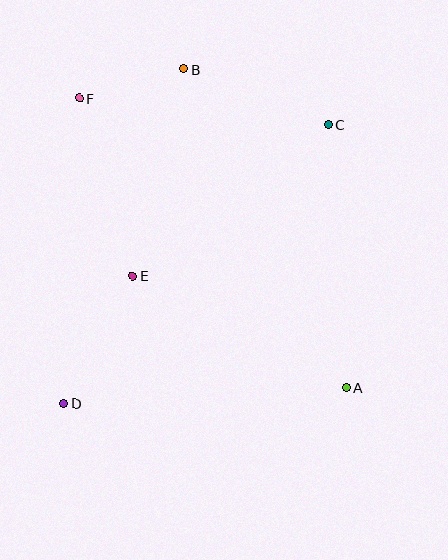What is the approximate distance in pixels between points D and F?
The distance between D and F is approximately 305 pixels.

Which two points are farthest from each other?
Points A and F are farthest from each other.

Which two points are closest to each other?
Points B and F are closest to each other.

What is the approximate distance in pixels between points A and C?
The distance between A and C is approximately 264 pixels.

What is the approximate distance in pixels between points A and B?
The distance between A and B is approximately 358 pixels.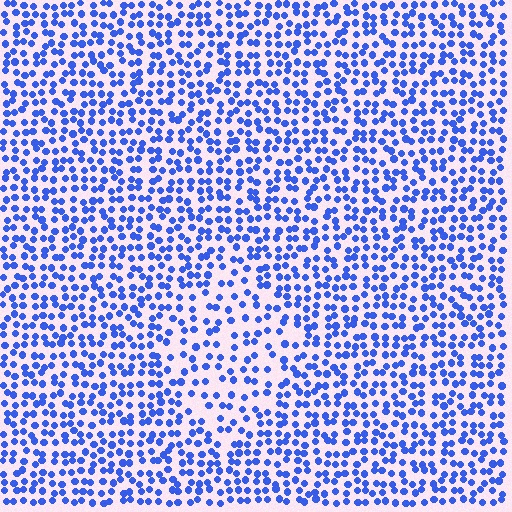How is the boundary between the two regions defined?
The boundary is defined by a change in element density (approximately 1.7x ratio). All elements are the same color, size, and shape.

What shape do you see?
I see a diamond.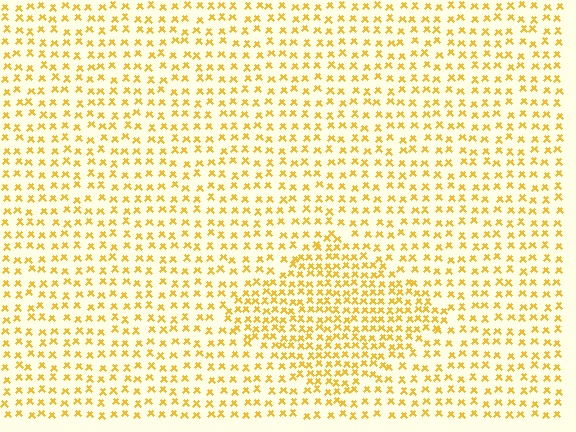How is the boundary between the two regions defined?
The boundary is defined by a change in element density (approximately 1.8x ratio). All elements are the same color, size, and shape.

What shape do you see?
I see a diamond.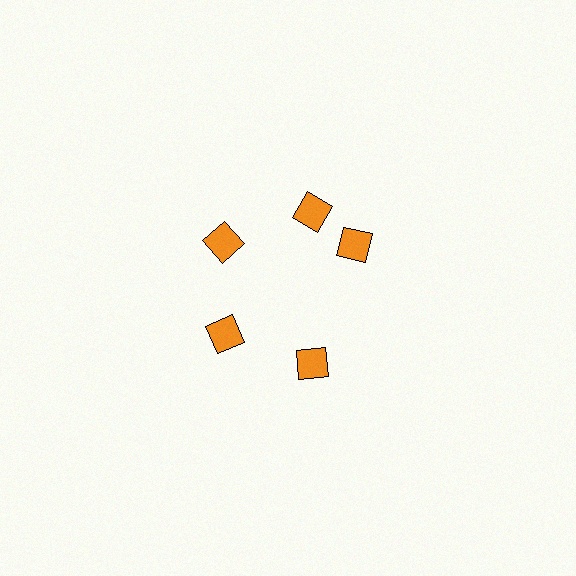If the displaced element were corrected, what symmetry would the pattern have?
It would have 5-fold rotational symmetry — the pattern would map onto itself every 72 degrees.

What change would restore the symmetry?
The symmetry would be restored by rotating it back into even spacing with its neighbors so that all 5 diamonds sit at equal angles and equal distance from the center.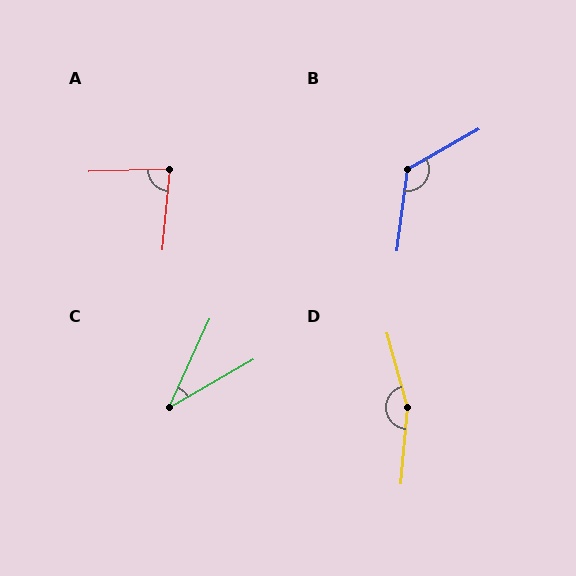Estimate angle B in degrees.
Approximately 127 degrees.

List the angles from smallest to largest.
C (35°), A (83°), B (127°), D (160°).